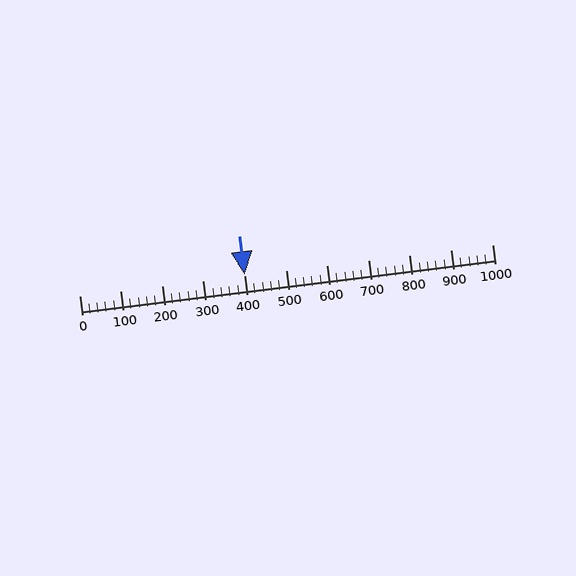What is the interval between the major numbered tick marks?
The major tick marks are spaced 100 units apart.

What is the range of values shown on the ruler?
The ruler shows values from 0 to 1000.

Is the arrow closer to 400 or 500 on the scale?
The arrow is closer to 400.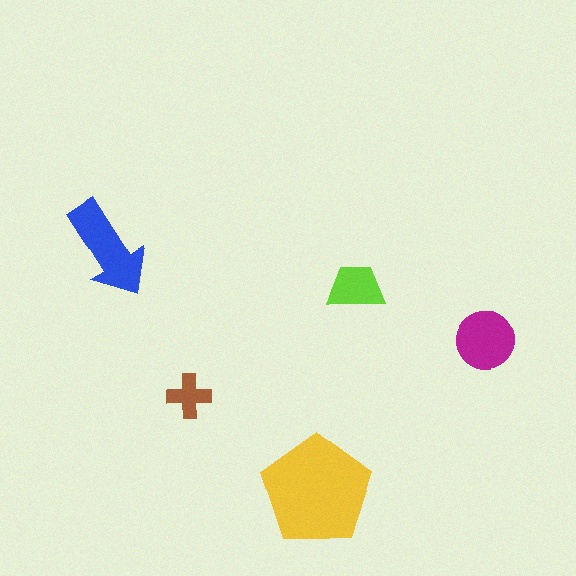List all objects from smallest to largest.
The brown cross, the lime trapezoid, the magenta circle, the blue arrow, the yellow pentagon.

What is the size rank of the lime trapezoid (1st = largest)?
4th.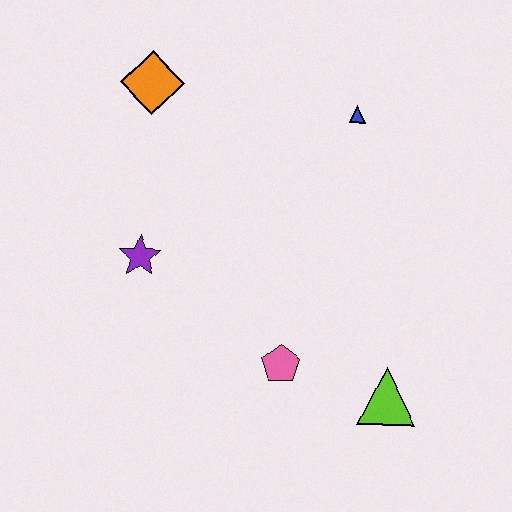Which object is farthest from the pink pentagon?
The orange diamond is farthest from the pink pentagon.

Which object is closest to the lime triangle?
The pink pentagon is closest to the lime triangle.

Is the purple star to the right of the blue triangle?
No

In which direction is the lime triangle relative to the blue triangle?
The lime triangle is below the blue triangle.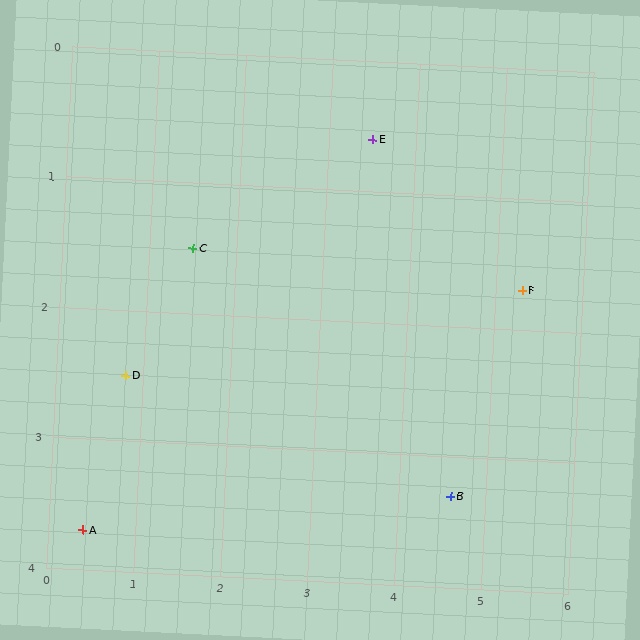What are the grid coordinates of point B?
Point B is at approximately (4.6, 3.3).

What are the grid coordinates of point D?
Point D is at approximately (0.8, 2.5).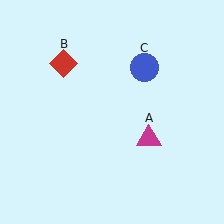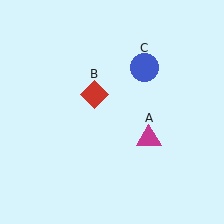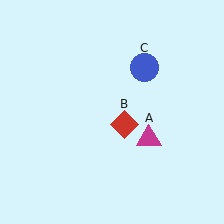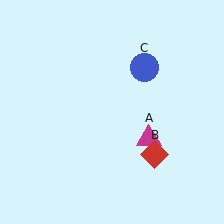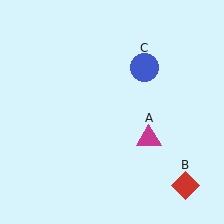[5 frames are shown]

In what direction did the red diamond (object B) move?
The red diamond (object B) moved down and to the right.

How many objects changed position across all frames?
1 object changed position: red diamond (object B).